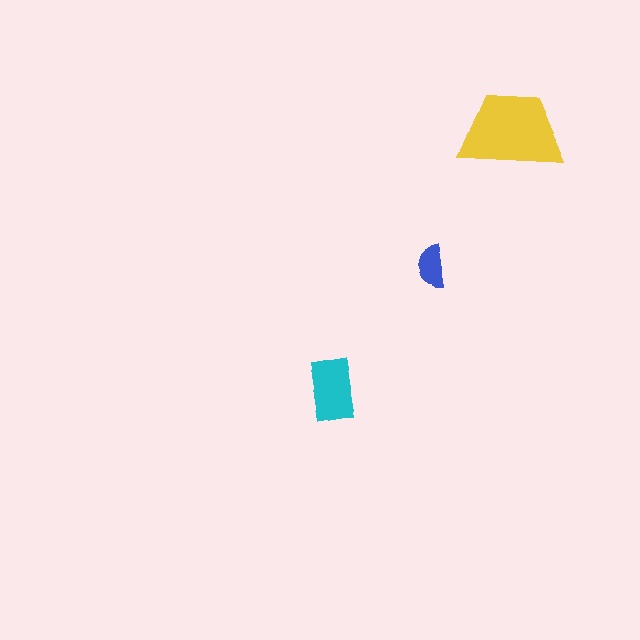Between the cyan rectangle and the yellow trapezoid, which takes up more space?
The yellow trapezoid.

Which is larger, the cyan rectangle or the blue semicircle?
The cyan rectangle.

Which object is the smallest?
The blue semicircle.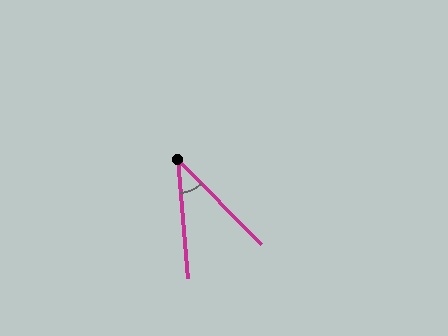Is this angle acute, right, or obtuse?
It is acute.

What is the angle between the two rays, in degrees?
Approximately 40 degrees.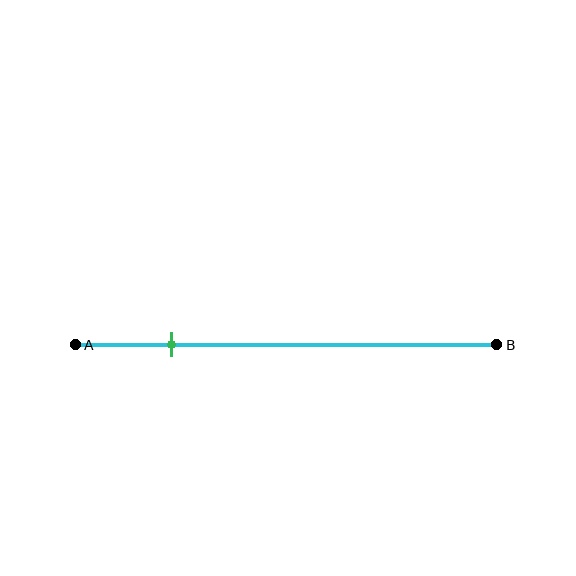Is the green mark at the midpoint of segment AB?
No, the mark is at about 25% from A, not at the 50% midpoint.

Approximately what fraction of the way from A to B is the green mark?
The green mark is approximately 25% of the way from A to B.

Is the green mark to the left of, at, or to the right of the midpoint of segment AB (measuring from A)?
The green mark is to the left of the midpoint of segment AB.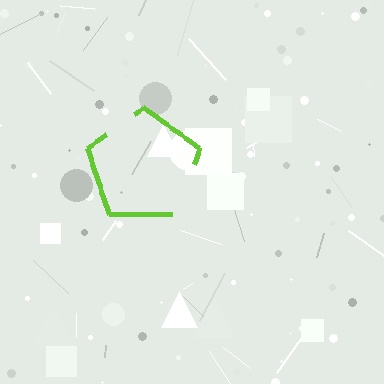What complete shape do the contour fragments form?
The contour fragments form a pentagon.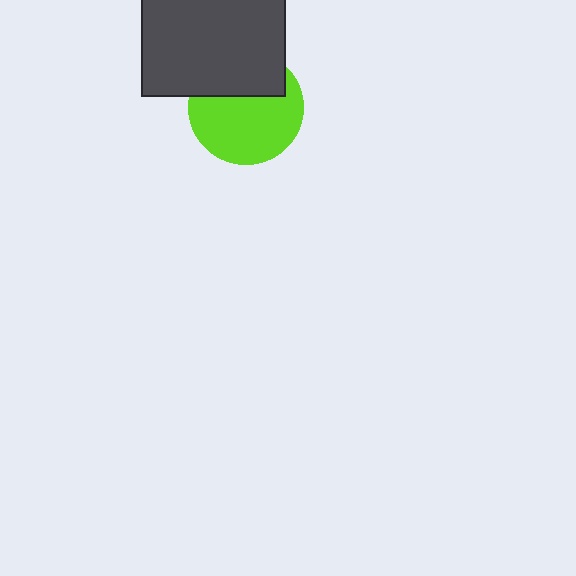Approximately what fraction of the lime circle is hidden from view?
Roughly 36% of the lime circle is hidden behind the dark gray rectangle.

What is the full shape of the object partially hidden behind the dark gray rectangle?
The partially hidden object is a lime circle.